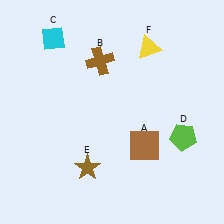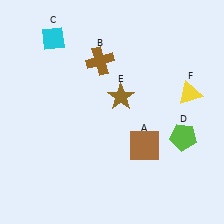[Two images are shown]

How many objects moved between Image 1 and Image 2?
2 objects moved between the two images.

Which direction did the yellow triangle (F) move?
The yellow triangle (F) moved down.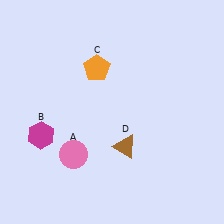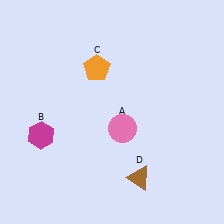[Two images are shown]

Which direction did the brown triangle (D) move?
The brown triangle (D) moved down.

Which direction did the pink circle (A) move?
The pink circle (A) moved right.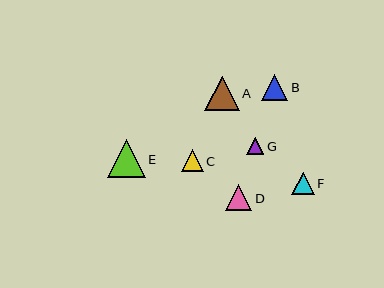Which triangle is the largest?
Triangle E is the largest with a size of approximately 38 pixels.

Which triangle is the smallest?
Triangle G is the smallest with a size of approximately 17 pixels.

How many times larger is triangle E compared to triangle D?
Triangle E is approximately 1.5 times the size of triangle D.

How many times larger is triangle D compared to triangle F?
Triangle D is approximately 1.2 times the size of triangle F.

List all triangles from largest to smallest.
From largest to smallest: E, A, D, B, F, C, G.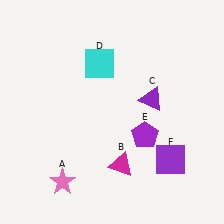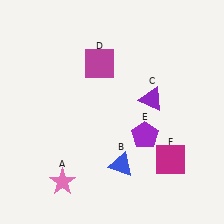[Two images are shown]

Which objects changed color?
B changed from magenta to blue. D changed from cyan to magenta. F changed from purple to magenta.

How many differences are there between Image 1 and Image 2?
There are 3 differences between the two images.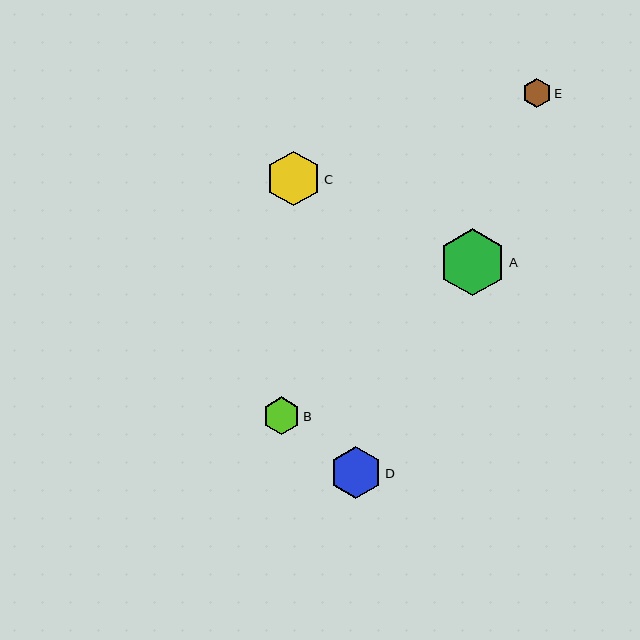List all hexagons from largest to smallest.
From largest to smallest: A, C, D, B, E.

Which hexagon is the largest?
Hexagon A is the largest with a size of approximately 67 pixels.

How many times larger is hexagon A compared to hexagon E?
Hexagon A is approximately 2.4 times the size of hexagon E.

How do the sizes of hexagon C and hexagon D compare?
Hexagon C and hexagon D are approximately the same size.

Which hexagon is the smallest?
Hexagon E is the smallest with a size of approximately 28 pixels.